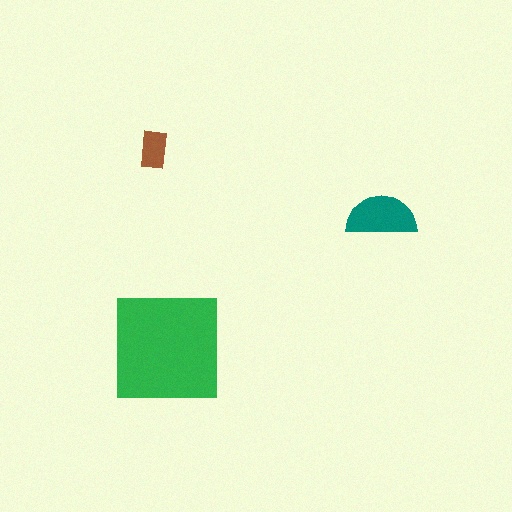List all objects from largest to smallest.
The green square, the teal semicircle, the brown rectangle.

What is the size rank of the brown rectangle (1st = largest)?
3rd.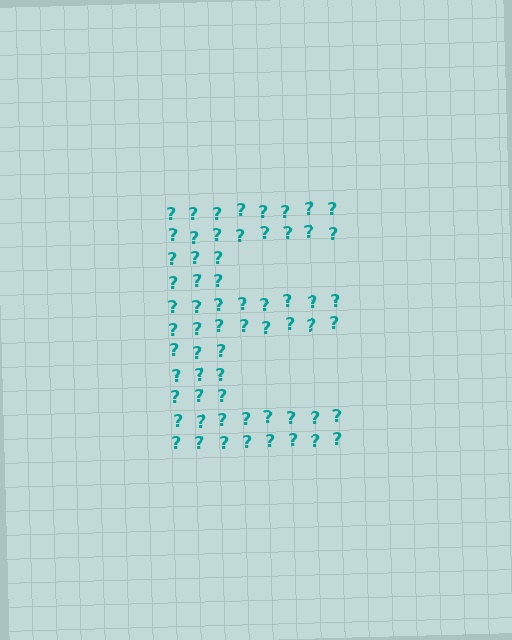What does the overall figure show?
The overall figure shows the letter E.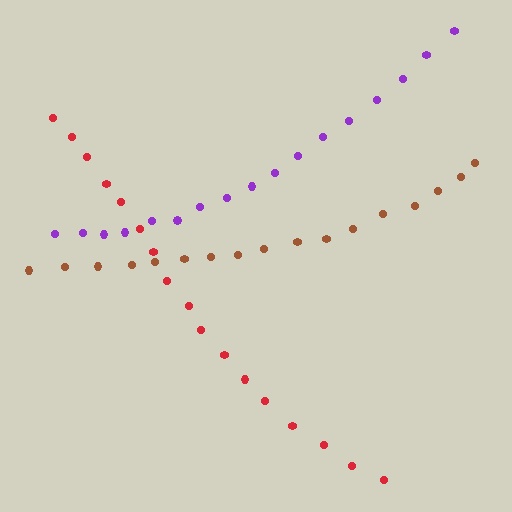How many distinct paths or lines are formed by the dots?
There are 3 distinct paths.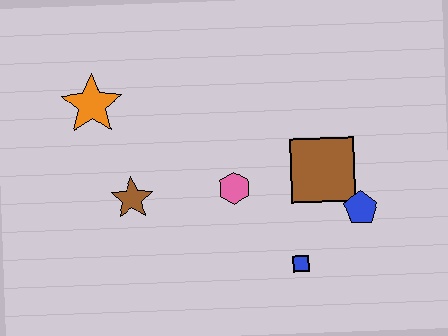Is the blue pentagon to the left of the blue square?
No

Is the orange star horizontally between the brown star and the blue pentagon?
No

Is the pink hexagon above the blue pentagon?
Yes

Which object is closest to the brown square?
The blue pentagon is closest to the brown square.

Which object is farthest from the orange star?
The blue pentagon is farthest from the orange star.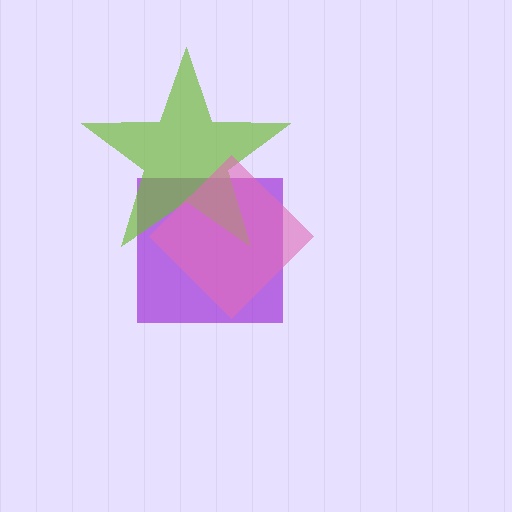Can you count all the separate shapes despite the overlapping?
Yes, there are 3 separate shapes.